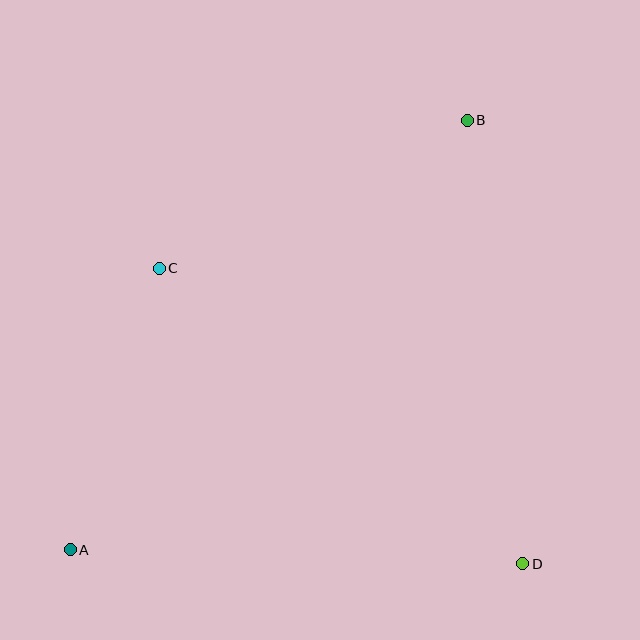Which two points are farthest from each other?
Points A and B are farthest from each other.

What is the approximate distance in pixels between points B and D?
The distance between B and D is approximately 447 pixels.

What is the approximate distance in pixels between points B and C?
The distance between B and C is approximately 341 pixels.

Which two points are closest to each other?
Points A and C are closest to each other.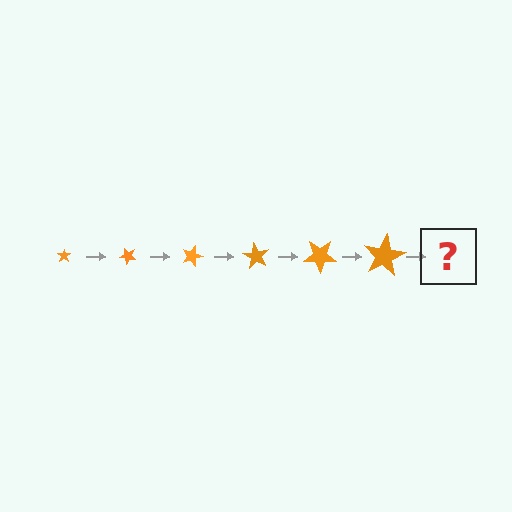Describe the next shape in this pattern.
It should be a star, larger than the previous one and rotated 270 degrees from the start.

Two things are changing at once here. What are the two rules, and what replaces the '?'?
The two rules are that the star grows larger each step and it rotates 45 degrees each step. The '?' should be a star, larger than the previous one and rotated 270 degrees from the start.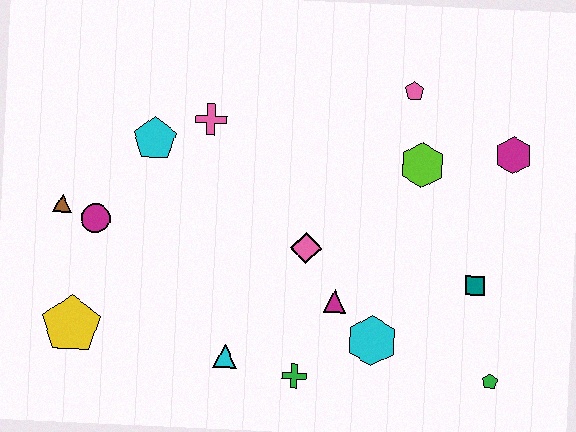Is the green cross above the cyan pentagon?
No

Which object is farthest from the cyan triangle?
The magenta hexagon is farthest from the cyan triangle.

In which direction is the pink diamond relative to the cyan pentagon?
The pink diamond is to the right of the cyan pentagon.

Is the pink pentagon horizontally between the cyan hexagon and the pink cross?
No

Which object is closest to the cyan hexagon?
The magenta triangle is closest to the cyan hexagon.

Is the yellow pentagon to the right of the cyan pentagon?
No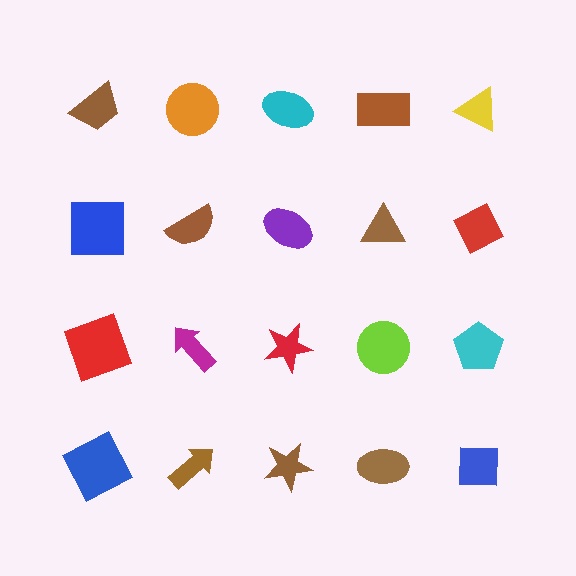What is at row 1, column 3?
A cyan ellipse.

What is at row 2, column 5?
A red diamond.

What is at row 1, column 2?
An orange circle.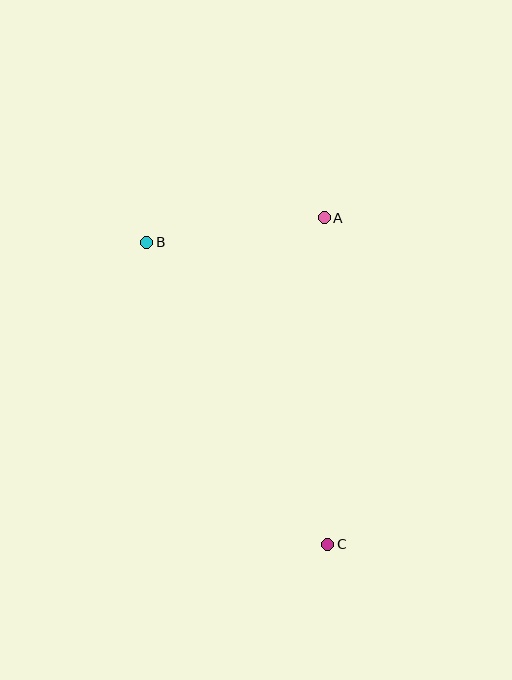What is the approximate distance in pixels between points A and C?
The distance between A and C is approximately 327 pixels.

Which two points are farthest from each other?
Points B and C are farthest from each other.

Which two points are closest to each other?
Points A and B are closest to each other.